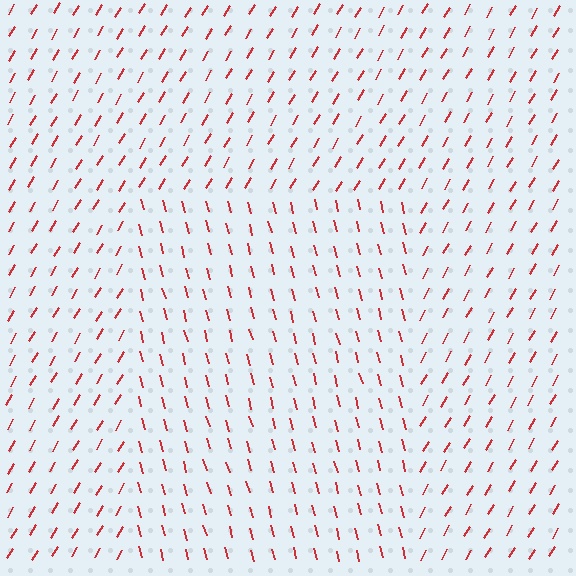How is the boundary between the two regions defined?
The boundary is defined purely by a change in line orientation (approximately 45 degrees difference). All lines are the same color and thickness.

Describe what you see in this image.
The image is filled with small red line segments. A rectangle region in the image has lines oriented differently from the surrounding lines, creating a visible texture boundary.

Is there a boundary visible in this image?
Yes, there is a texture boundary formed by a change in line orientation.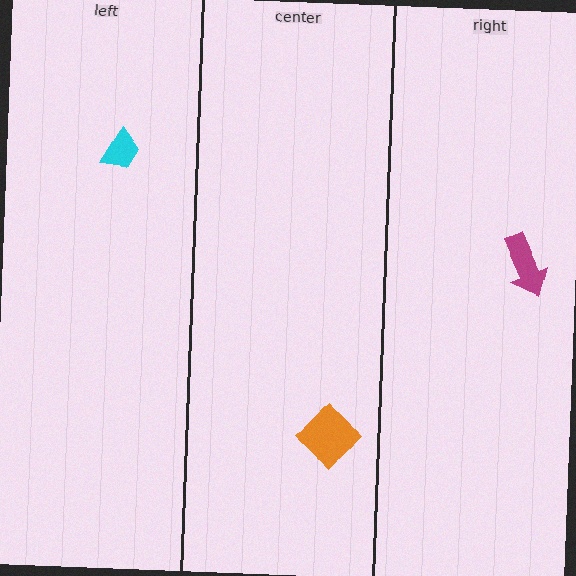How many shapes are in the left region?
1.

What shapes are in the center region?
The orange diamond.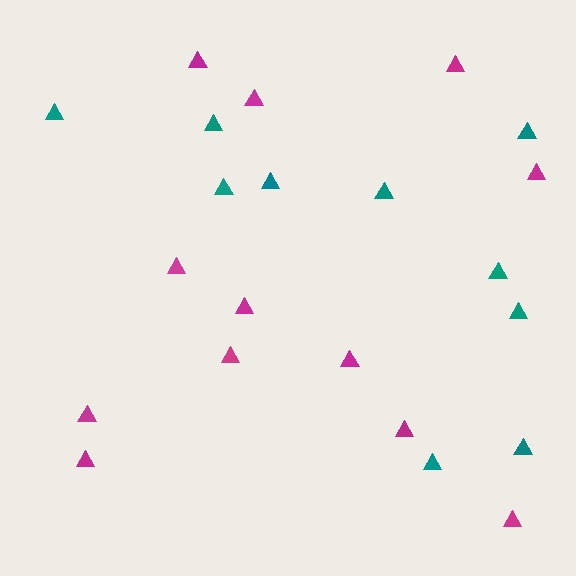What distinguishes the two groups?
There are 2 groups: one group of magenta triangles (12) and one group of teal triangles (10).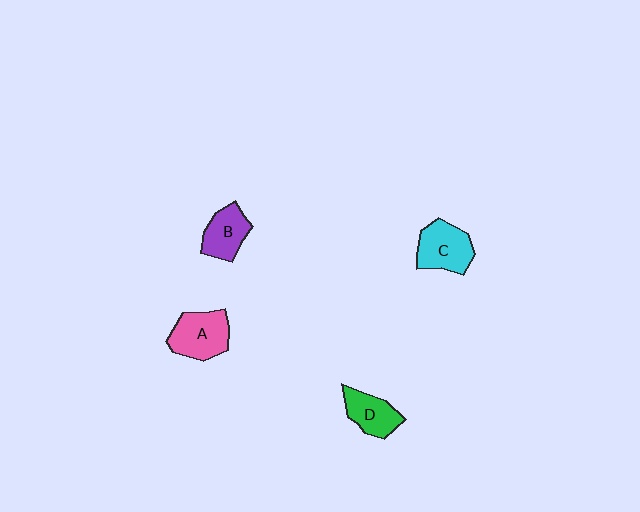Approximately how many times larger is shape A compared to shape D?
Approximately 1.3 times.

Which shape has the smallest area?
Shape D (green).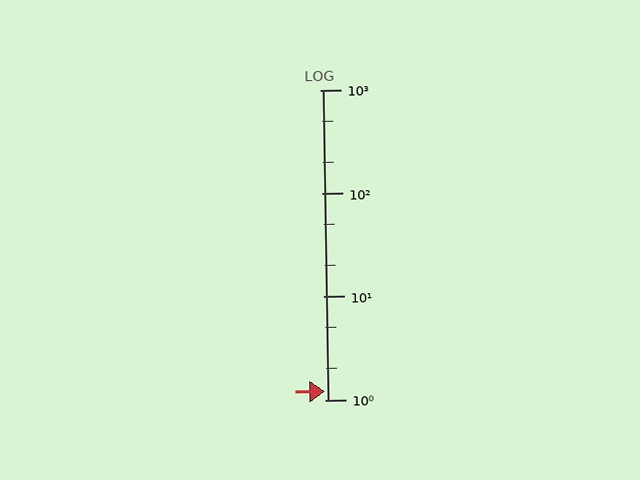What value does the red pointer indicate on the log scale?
The pointer indicates approximately 1.2.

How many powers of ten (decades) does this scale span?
The scale spans 3 decades, from 1 to 1000.